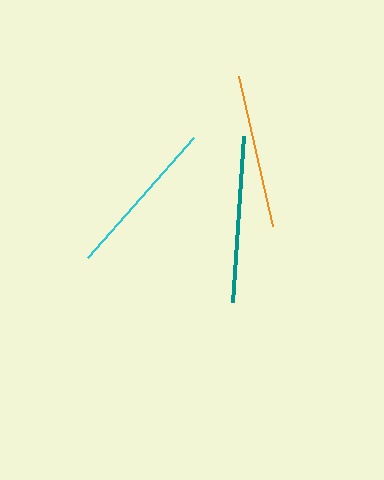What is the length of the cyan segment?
The cyan segment is approximately 160 pixels long.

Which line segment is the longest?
The teal line is the longest at approximately 166 pixels.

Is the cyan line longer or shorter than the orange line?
The cyan line is longer than the orange line.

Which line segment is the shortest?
The orange line is the shortest at approximately 154 pixels.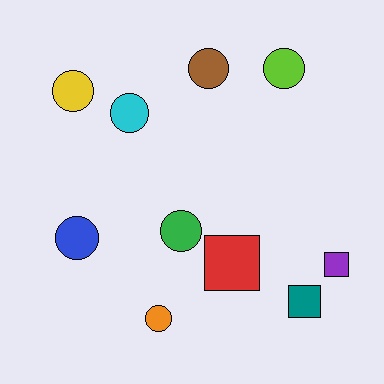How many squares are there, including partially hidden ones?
There are 3 squares.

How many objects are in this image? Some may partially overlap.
There are 10 objects.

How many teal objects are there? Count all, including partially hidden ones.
There is 1 teal object.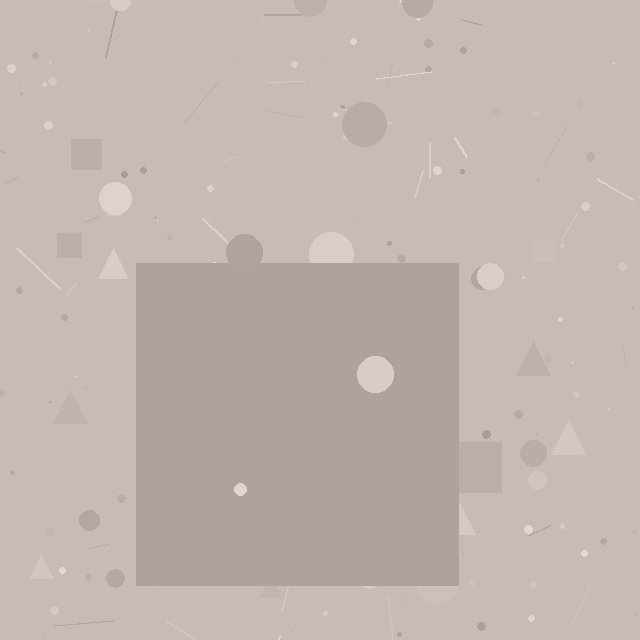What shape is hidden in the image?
A square is hidden in the image.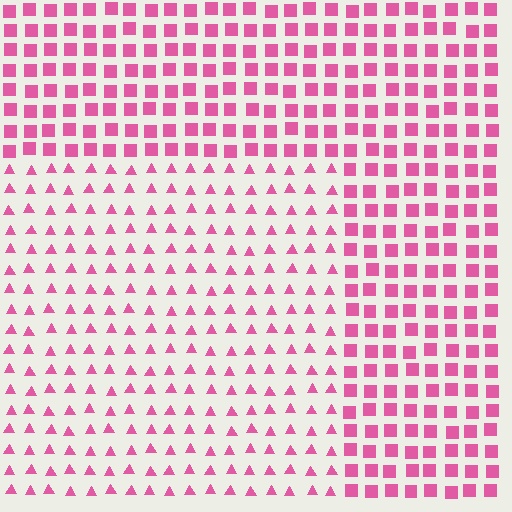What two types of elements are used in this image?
The image uses triangles inside the rectangle region and squares outside it.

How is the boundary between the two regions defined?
The boundary is defined by a change in element shape: triangles inside vs. squares outside. All elements share the same color and spacing.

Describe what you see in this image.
The image is filled with small pink elements arranged in a uniform grid. A rectangle-shaped region contains triangles, while the surrounding area contains squares. The boundary is defined purely by the change in element shape.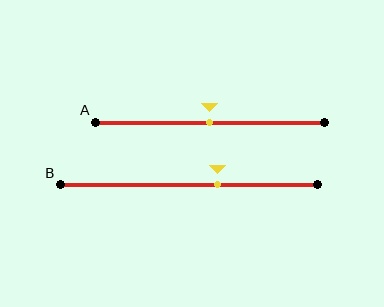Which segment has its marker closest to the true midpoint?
Segment A has its marker closest to the true midpoint.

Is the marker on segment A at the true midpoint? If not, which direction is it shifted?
Yes, the marker on segment A is at the true midpoint.